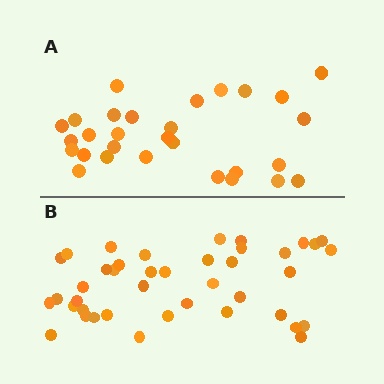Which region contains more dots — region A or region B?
Region B (the bottom region) has more dots.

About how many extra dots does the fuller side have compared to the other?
Region B has roughly 12 or so more dots than region A.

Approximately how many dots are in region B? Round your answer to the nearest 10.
About 40 dots. (The exact count is 41, which rounds to 40.)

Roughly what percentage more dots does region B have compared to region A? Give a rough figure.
About 40% more.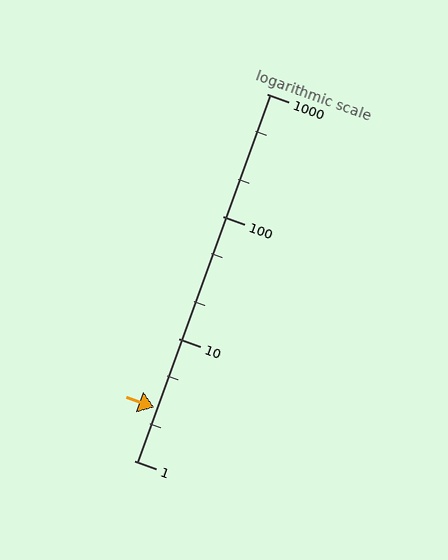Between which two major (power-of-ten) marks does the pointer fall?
The pointer is between 1 and 10.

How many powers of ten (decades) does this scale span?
The scale spans 3 decades, from 1 to 1000.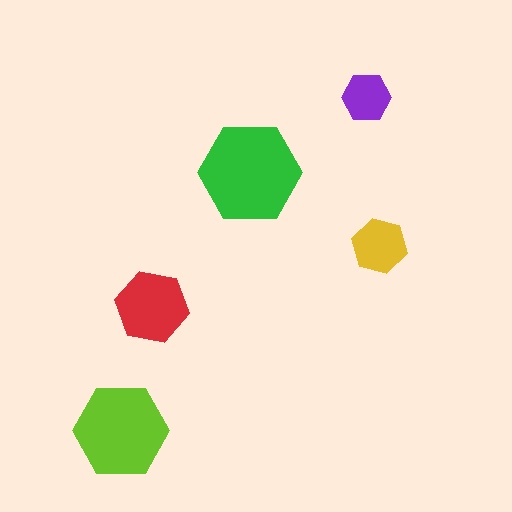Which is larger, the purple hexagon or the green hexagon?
The green one.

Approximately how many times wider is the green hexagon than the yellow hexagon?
About 2 times wider.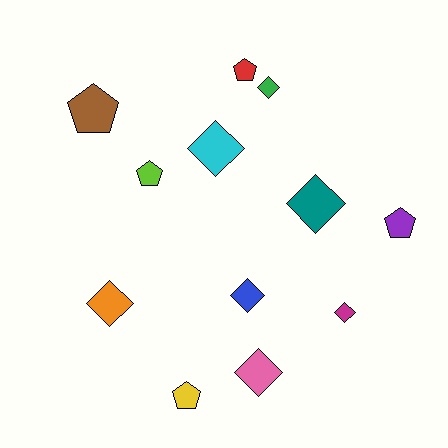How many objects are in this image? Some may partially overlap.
There are 12 objects.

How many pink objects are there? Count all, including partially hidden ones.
There is 1 pink object.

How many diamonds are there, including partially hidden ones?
There are 7 diamonds.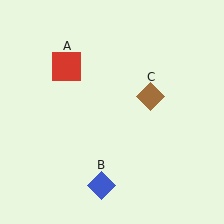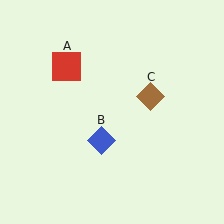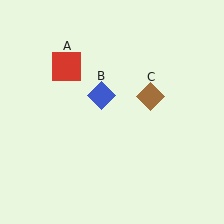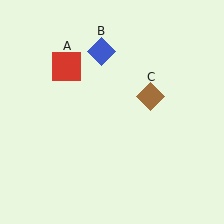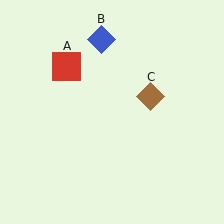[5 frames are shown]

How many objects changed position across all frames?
1 object changed position: blue diamond (object B).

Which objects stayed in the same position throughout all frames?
Red square (object A) and brown diamond (object C) remained stationary.